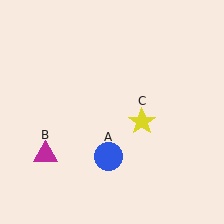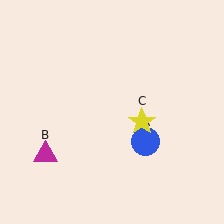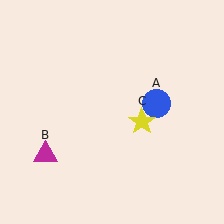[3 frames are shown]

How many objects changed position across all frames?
1 object changed position: blue circle (object A).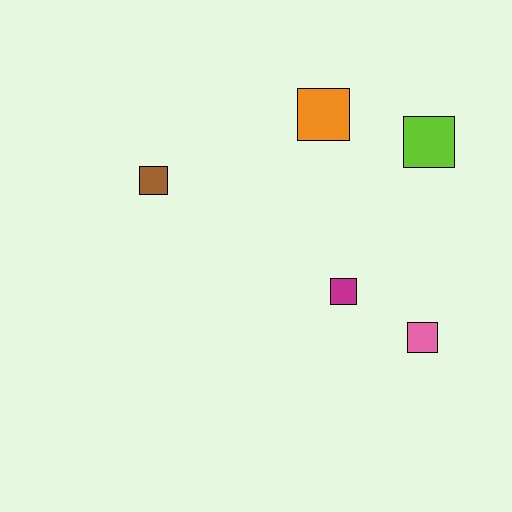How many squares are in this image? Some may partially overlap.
There are 5 squares.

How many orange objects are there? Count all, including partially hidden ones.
There is 1 orange object.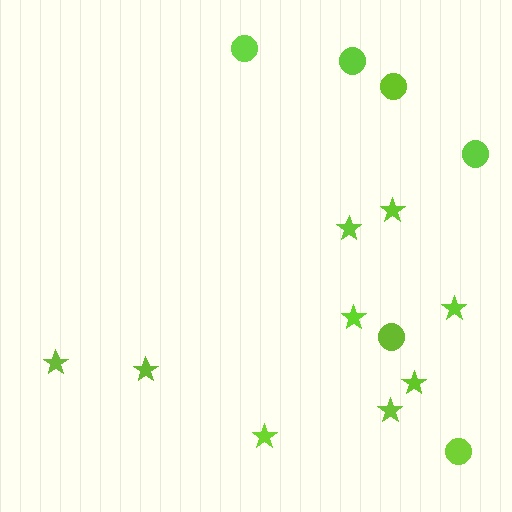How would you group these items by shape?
There are 2 groups: one group of stars (9) and one group of circles (6).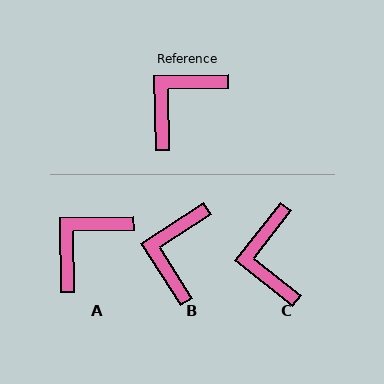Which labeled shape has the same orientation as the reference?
A.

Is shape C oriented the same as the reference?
No, it is off by about 50 degrees.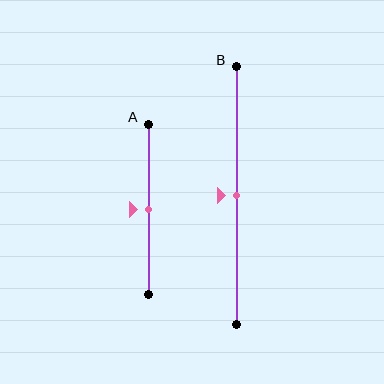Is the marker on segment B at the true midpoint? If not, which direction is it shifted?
Yes, the marker on segment B is at the true midpoint.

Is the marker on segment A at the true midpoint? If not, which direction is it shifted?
Yes, the marker on segment A is at the true midpoint.